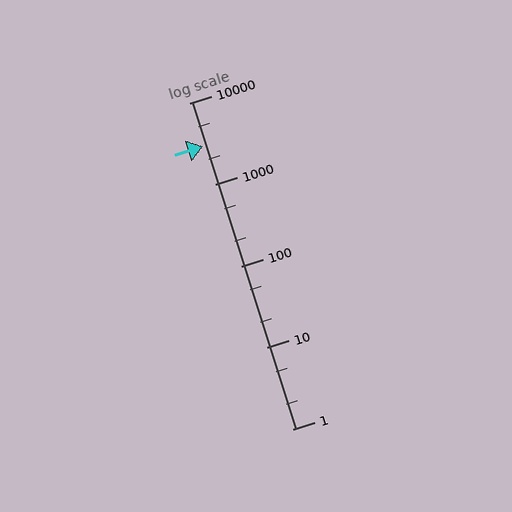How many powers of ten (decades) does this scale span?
The scale spans 4 decades, from 1 to 10000.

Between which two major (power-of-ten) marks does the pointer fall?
The pointer is between 1000 and 10000.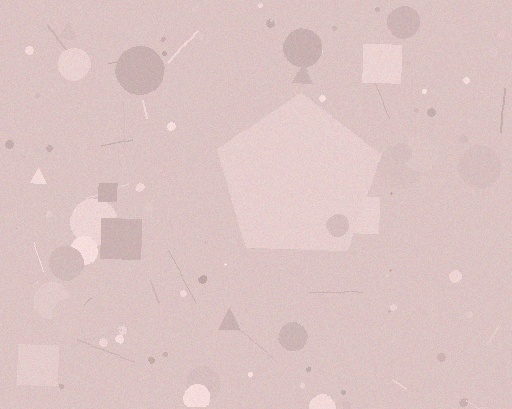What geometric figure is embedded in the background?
A pentagon is embedded in the background.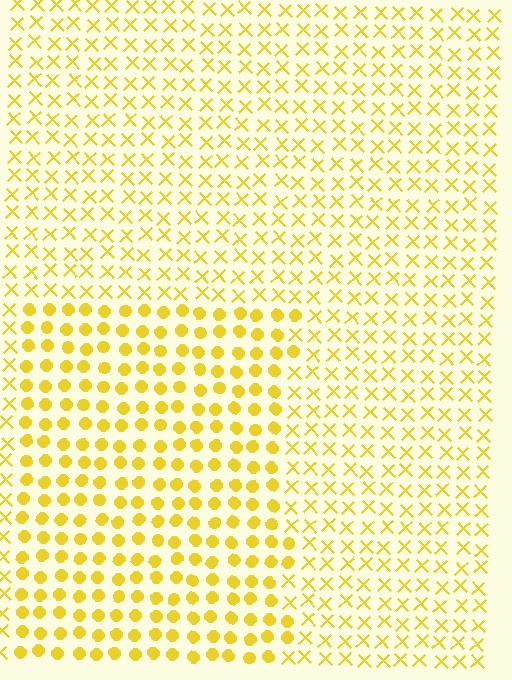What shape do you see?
I see a rectangle.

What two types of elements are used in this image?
The image uses circles inside the rectangle region and X marks outside it.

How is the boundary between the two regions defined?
The boundary is defined by a change in element shape: circles inside vs. X marks outside. All elements share the same color and spacing.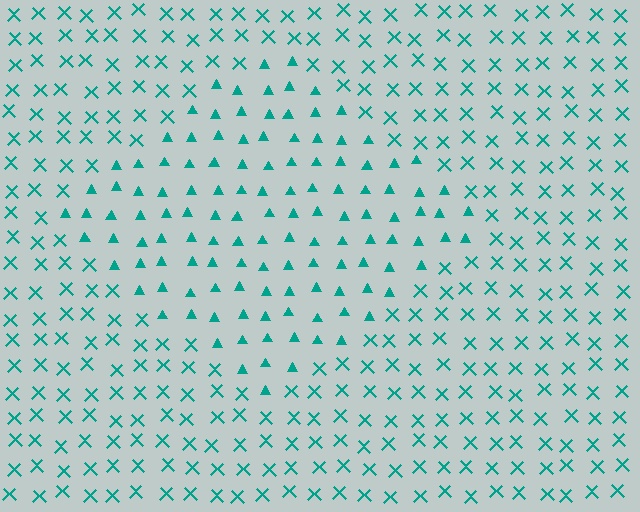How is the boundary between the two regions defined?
The boundary is defined by a change in element shape: triangles inside vs. X marks outside. All elements share the same color and spacing.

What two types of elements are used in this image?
The image uses triangles inside the diamond region and X marks outside it.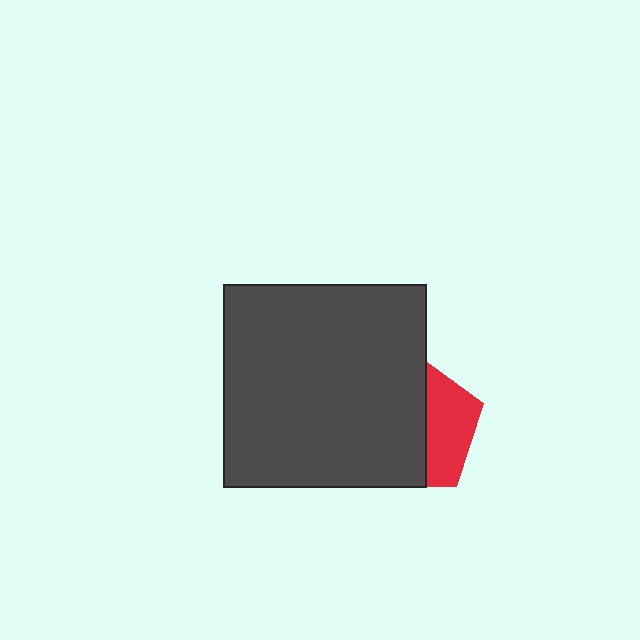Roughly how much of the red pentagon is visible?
A small part of it is visible (roughly 35%).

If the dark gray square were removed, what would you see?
You would see the complete red pentagon.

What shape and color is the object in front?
The object in front is a dark gray square.